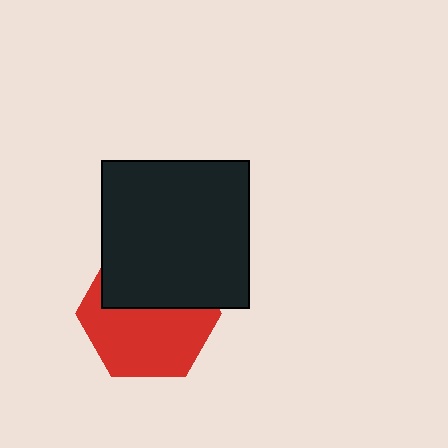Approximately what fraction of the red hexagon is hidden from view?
Roughly 42% of the red hexagon is hidden behind the black square.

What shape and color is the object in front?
The object in front is a black square.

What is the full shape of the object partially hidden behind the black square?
The partially hidden object is a red hexagon.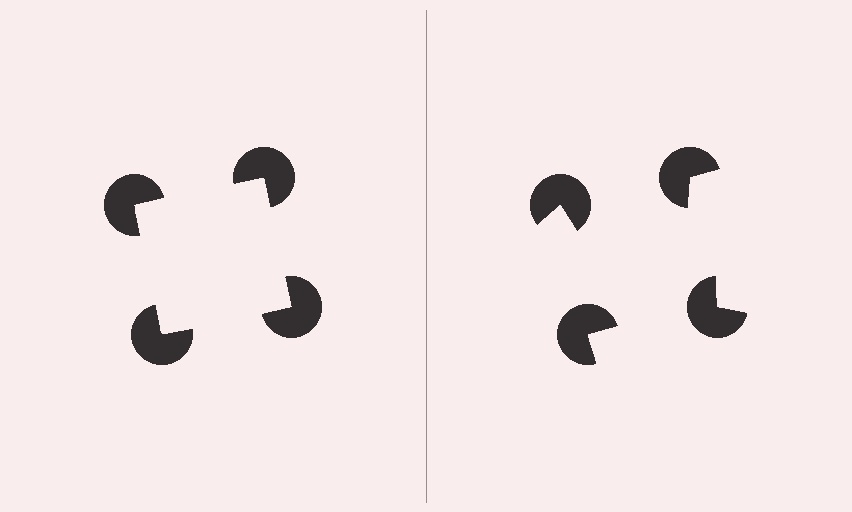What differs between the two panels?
The pac-man discs are positioned identically on both sides; only the wedge orientations differ. On the left they align to a square; on the right they are misaligned.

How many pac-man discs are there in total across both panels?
8 — 4 on each side.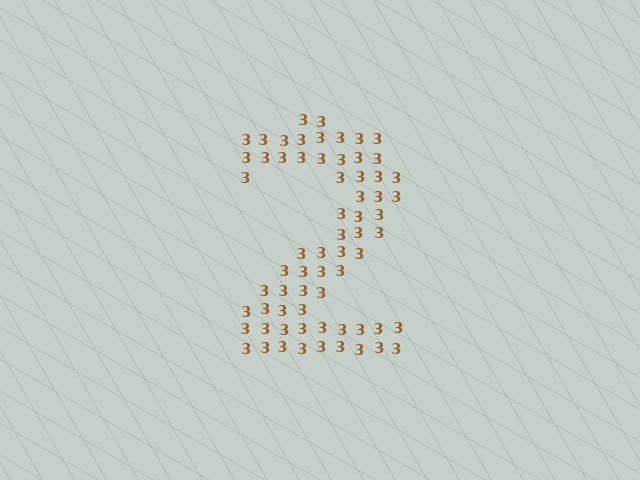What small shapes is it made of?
It is made of small digit 3's.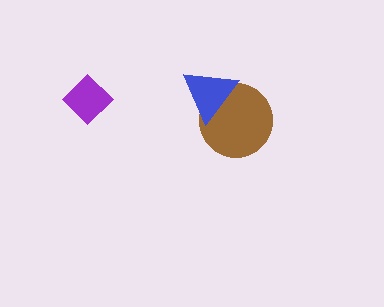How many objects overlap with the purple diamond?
0 objects overlap with the purple diamond.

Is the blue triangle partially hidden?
No, no other shape covers it.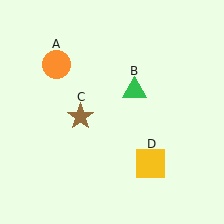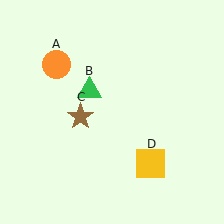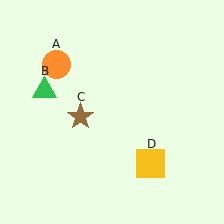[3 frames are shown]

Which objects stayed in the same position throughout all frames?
Orange circle (object A) and brown star (object C) and yellow square (object D) remained stationary.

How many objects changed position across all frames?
1 object changed position: green triangle (object B).